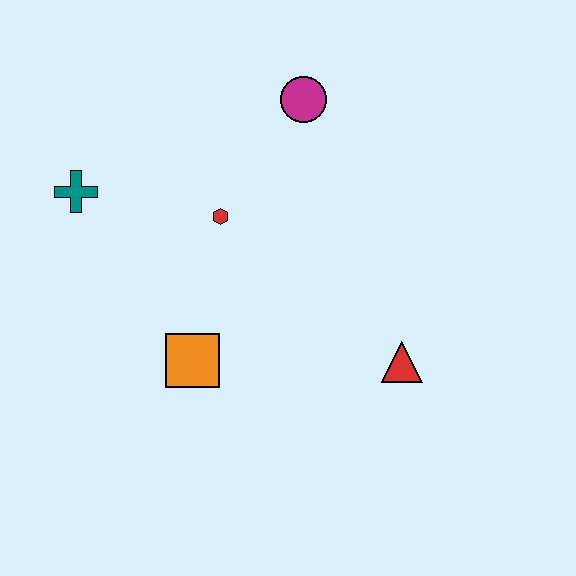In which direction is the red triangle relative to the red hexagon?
The red triangle is to the right of the red hexagon.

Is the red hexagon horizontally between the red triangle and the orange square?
Yes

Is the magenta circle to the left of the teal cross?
No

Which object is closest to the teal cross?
The red hexagon is closest to the teal cross.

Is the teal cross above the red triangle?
Yes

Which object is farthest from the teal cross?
The red triangle is farthest from the teal cross.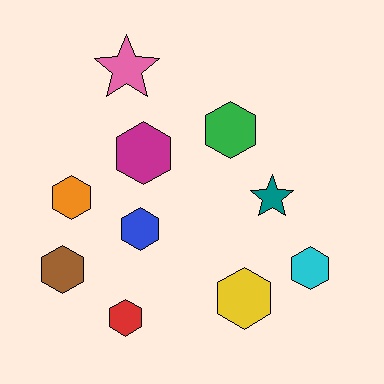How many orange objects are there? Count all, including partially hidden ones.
There is 1 orange object.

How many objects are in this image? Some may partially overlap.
There are 10 objects.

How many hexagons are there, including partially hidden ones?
There are 8 hexagons.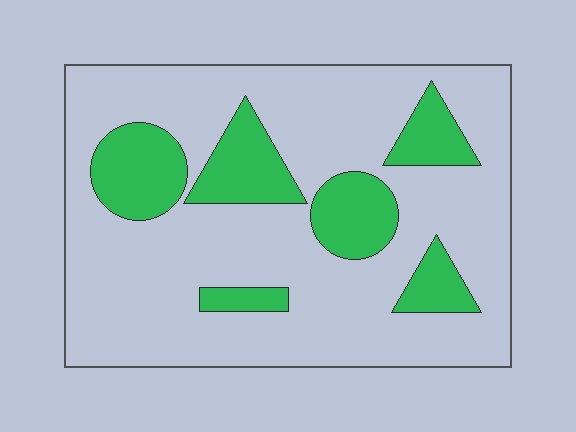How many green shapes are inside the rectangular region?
6.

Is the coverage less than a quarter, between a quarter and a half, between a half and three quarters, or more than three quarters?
Less than a quarter.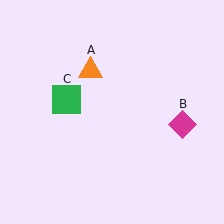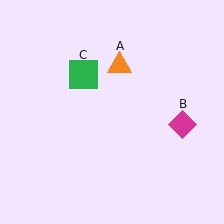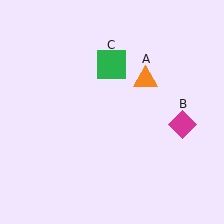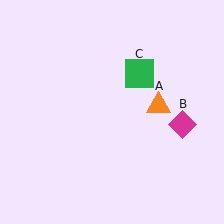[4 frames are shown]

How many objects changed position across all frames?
2 objects changed position: orange triangle (object A), green square (object C).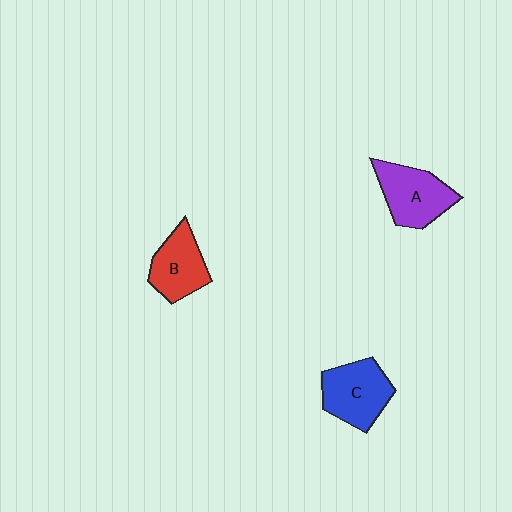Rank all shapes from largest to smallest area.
From largest to smallest: C (blue), A (purple), B (red).